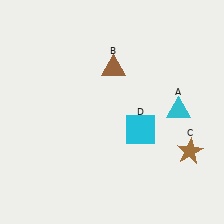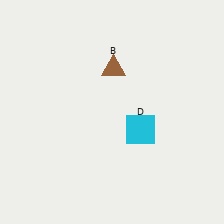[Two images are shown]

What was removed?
The cyan triangle (A), the brown star (C) were removed in Image 2.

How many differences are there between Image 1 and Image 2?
There are 2 differences between the two images.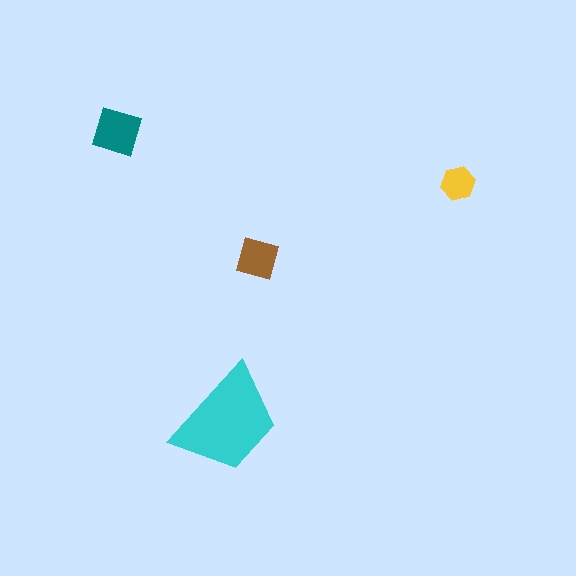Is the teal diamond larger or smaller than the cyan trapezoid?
Smaller.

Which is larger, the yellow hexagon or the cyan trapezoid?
The cyan trapezoid.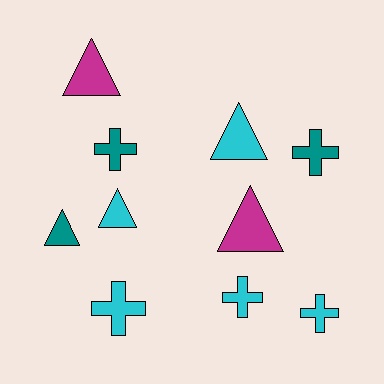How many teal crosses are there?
There are 2 teal crosses.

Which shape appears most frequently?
Cross, with 5 objects.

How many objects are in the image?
There are 10 objects.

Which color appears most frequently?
Cyan, with 5 objects.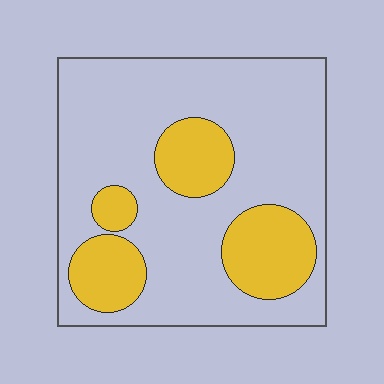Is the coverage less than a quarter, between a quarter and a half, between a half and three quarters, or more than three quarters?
Between a quarter and a half.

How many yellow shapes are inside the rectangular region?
4.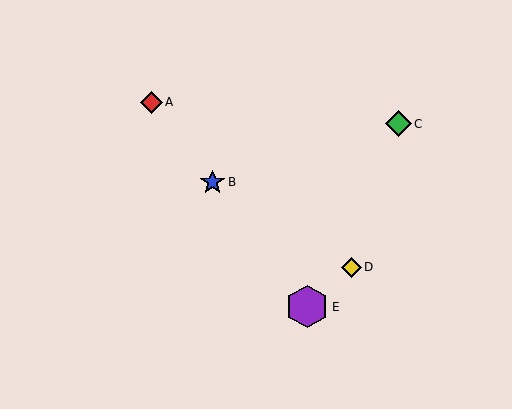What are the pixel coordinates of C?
Object C is at (398, 124).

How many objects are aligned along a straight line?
3 objects (A, B, E) are aligned along a straight line.